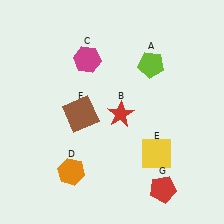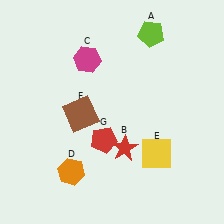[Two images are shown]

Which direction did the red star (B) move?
The red star (B) moved down.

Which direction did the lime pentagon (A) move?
The lime pentagon (A) moved up.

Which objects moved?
The objects that moved are: the lime pentagon (A), the red star (B), the red pentagon (G).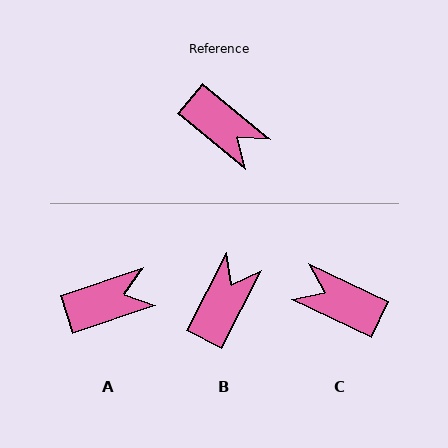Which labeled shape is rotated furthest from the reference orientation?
C, about 166 degrees away.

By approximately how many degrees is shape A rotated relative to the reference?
Approximately 58 degrees counter-clockwise.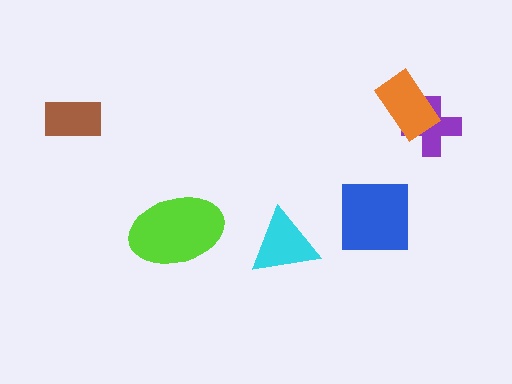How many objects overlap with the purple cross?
1 object overlaps with the purple cross.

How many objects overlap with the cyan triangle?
0 objects overlap with the cyan triangle.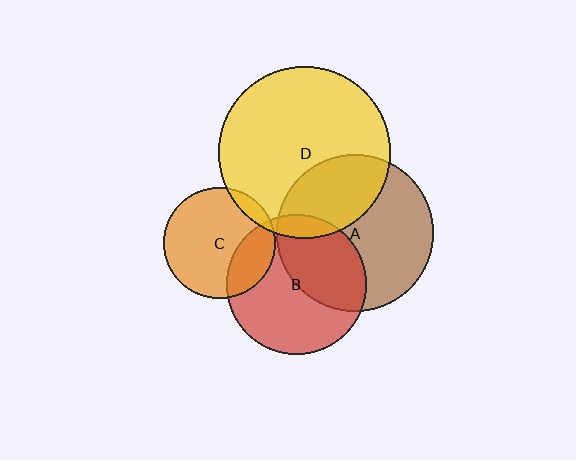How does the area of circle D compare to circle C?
Approximately 2.4 times.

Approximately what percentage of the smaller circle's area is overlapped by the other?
Approximately 35%.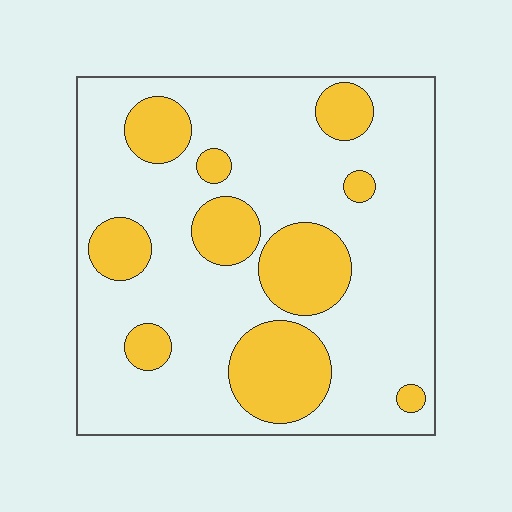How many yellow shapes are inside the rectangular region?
10.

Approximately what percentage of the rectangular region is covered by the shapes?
Approximately 25%.